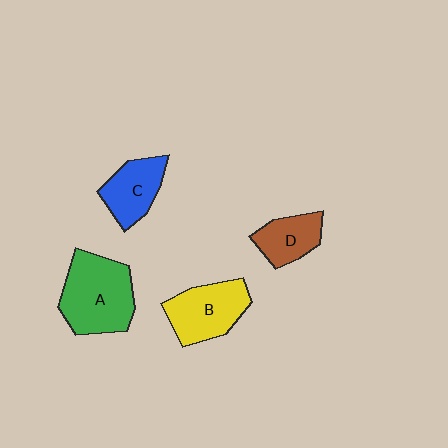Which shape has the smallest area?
Shape D (brown).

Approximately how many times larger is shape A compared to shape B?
Approximately 1.3 times.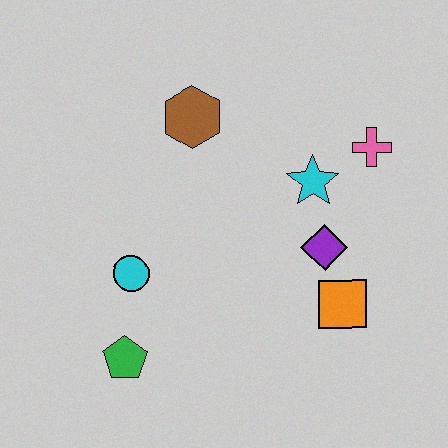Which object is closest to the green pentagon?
The cyan circle is closest to the green pentagon.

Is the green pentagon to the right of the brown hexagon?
No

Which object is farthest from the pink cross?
The green pentagon is farthest from the pink cross.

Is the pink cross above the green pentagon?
Yes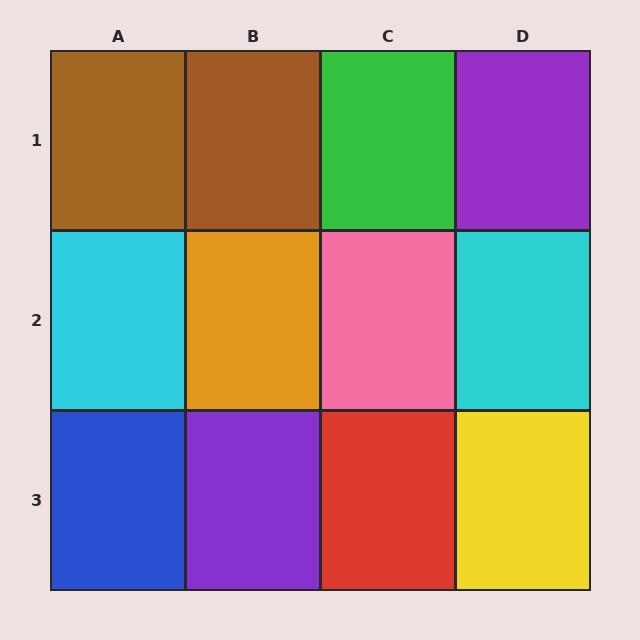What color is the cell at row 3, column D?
Yellow.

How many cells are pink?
1 cell is pink.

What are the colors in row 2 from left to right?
Cyan, orange, pink, cyan.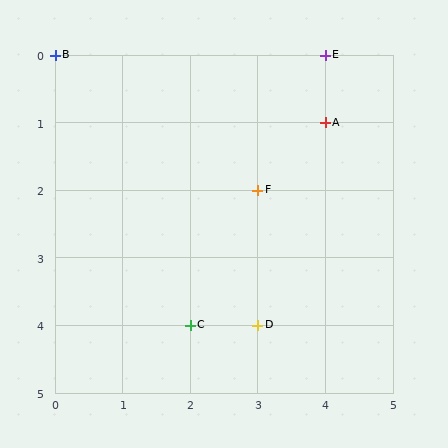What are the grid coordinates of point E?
Point E is at grid coordinates (4, 0).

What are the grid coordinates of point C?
Point C is at grid coordinates (2, 4).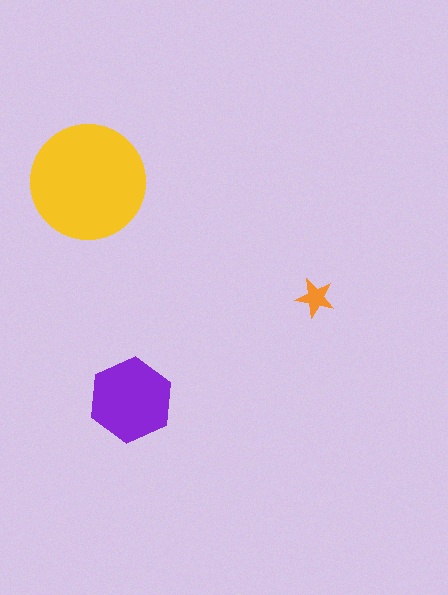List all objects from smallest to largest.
The orange star, the purple hexagon, the yellow circle.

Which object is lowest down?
The purple hexagon is bottommost.